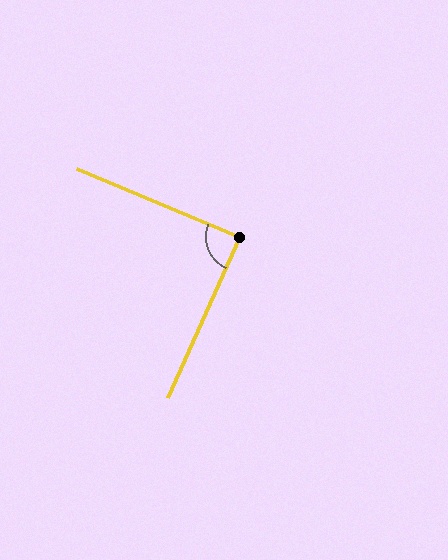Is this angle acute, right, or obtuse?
It is approximately a right angle.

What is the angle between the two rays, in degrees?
Approximately 89 degrees.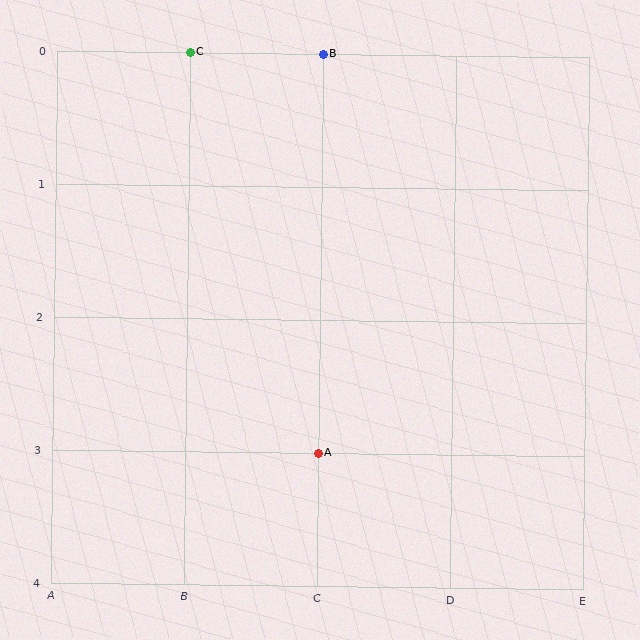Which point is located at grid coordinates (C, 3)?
Point A is at (C, 3).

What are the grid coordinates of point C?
Point C is at grid coordinates (B, 0).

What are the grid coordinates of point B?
Point B is at grid coordinates (C, 0).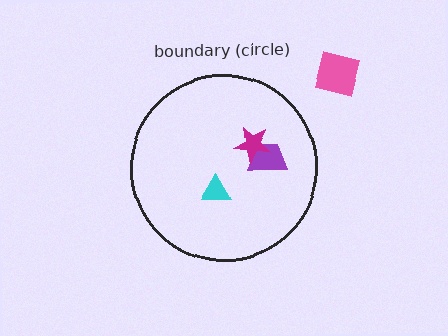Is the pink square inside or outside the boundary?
Outside.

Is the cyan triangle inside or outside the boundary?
Inside.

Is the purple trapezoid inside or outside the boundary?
Inside.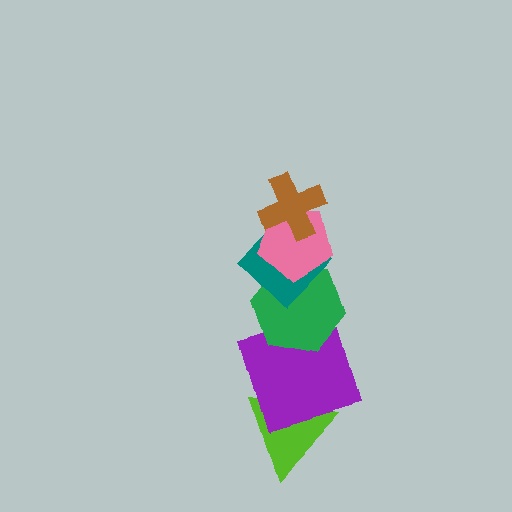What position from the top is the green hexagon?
The green hexagon is 4th from the top.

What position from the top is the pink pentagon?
The pink pentagon is 2nd from the top.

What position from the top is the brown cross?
The brown cross is 1st from the top.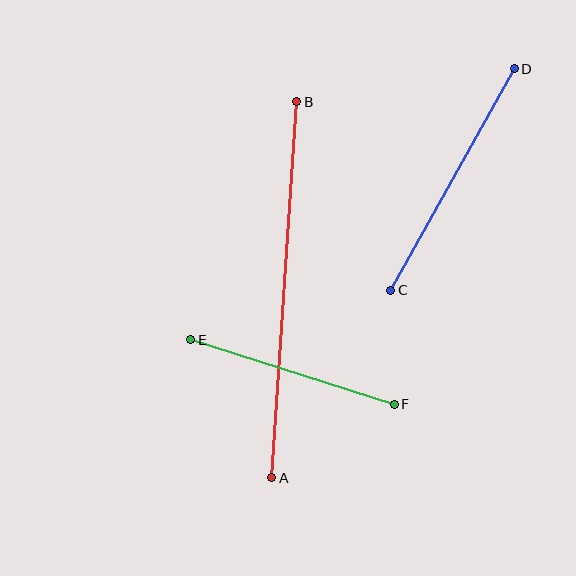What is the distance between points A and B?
The distance is approximately 377 pixels.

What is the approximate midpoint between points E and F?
The midpoint is at approximately (292, 372) pixels.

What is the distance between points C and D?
The distance is approximately 253 pixels.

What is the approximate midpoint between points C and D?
The midpoint is at approximately (453, 180) pixels.